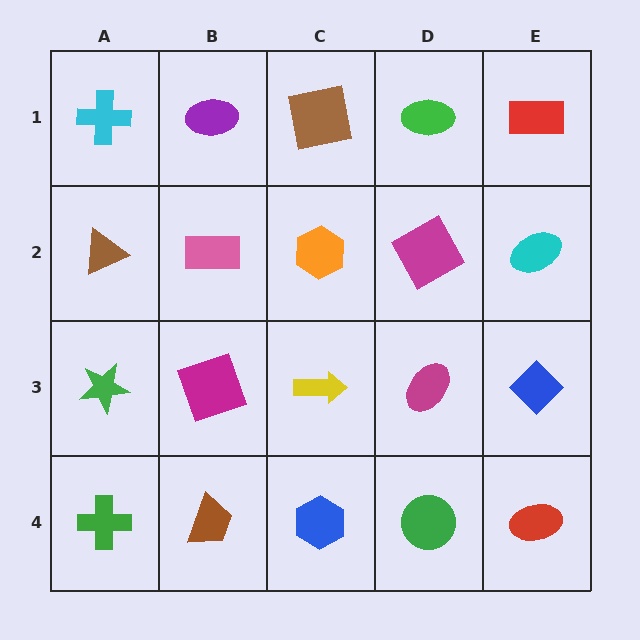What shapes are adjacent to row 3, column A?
A brown triangle (row 2, column A), a green cross (row 4, column A), a magenta square (row 3, column B).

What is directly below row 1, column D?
A magenta square.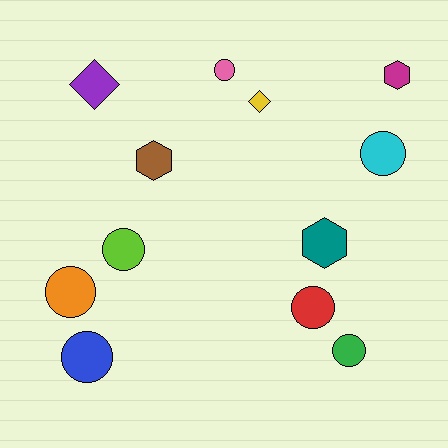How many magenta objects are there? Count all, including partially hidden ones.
There is 1 magenta object.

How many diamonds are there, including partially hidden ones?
There are 2 diamonds.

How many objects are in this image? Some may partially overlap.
There are 12 objects.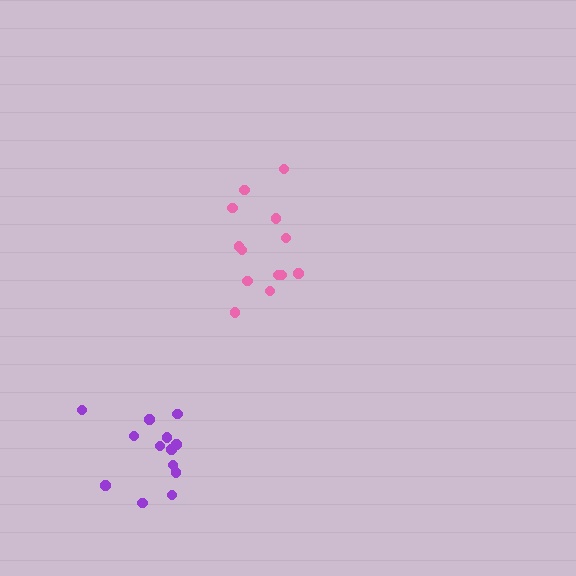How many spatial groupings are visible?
There are 2 spatial groupings.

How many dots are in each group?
Group 1: 13 dots, Group 2: 13 dots (26 total).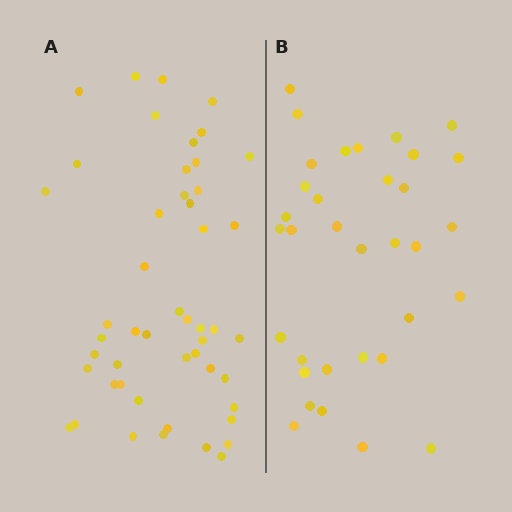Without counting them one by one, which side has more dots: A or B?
Region A (the left region) has more dots.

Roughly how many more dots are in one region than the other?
Region A has approximately 15 more dots than region B.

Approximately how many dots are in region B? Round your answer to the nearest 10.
About 30 dots. (The exact count is 34, which rounds to 30.)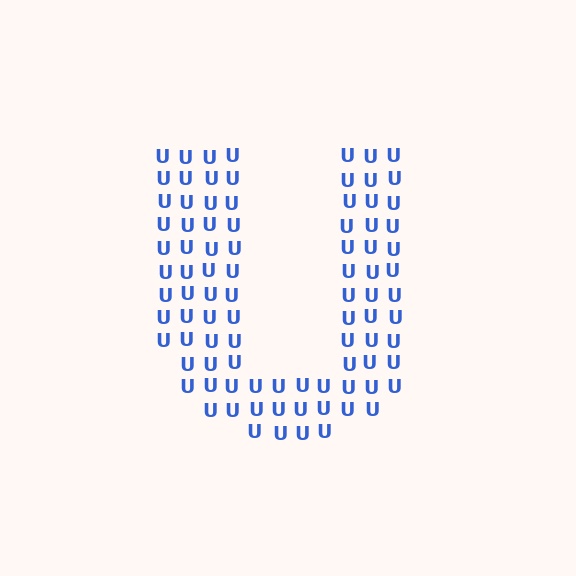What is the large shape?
The large shape is the letter U.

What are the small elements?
The small elements are letter U's.